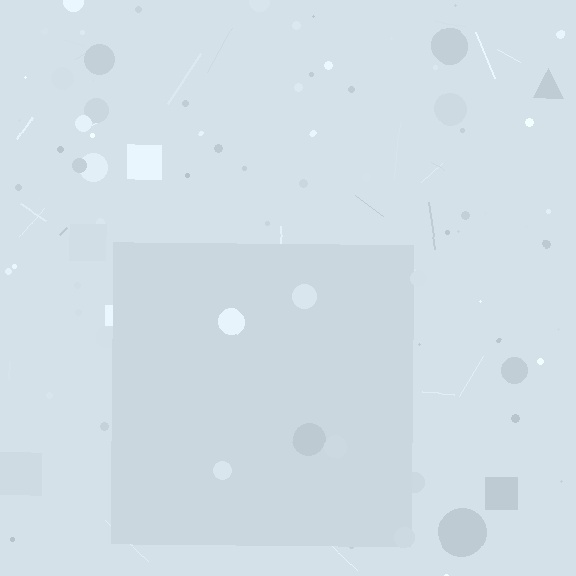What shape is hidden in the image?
A square is hidden in the image.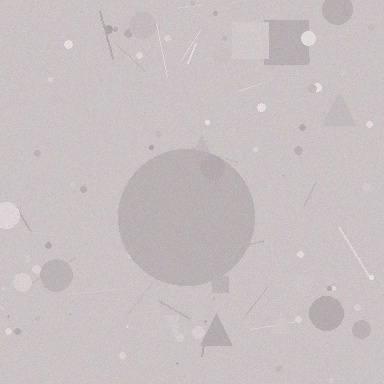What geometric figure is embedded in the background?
A circle is embedded in the background.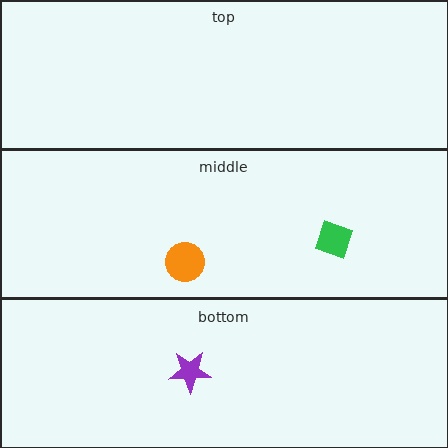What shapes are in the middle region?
The green diamond, the orange circle.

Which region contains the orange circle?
The middle region.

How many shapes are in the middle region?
2.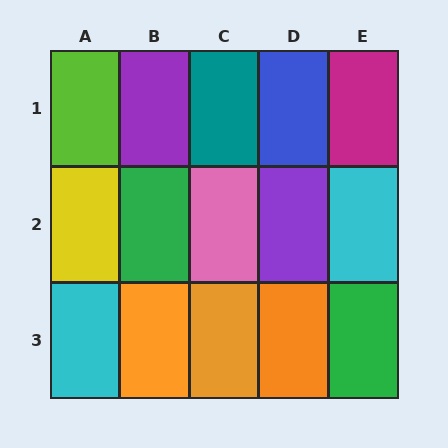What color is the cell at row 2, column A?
Yellow.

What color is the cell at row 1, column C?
Teal.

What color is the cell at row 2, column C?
Pink.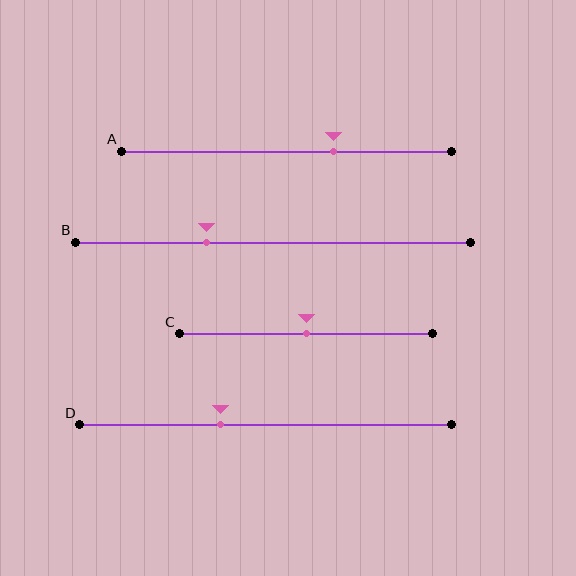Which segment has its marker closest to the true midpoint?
Segment C has its marker closest to the true midpoint.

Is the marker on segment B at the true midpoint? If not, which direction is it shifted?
No, the marker on segment B is shifted to the left by about 17% of the segment length.